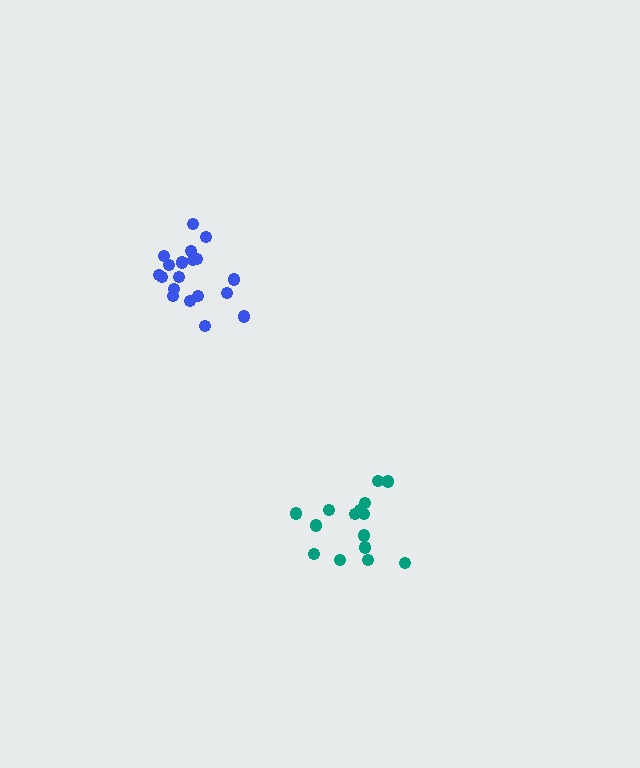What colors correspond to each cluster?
The clusters are colored: blue, teal.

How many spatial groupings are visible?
There are 2 spatial groupings.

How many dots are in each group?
Group 1: 19 dots, Group 2: 15 dots (34 total).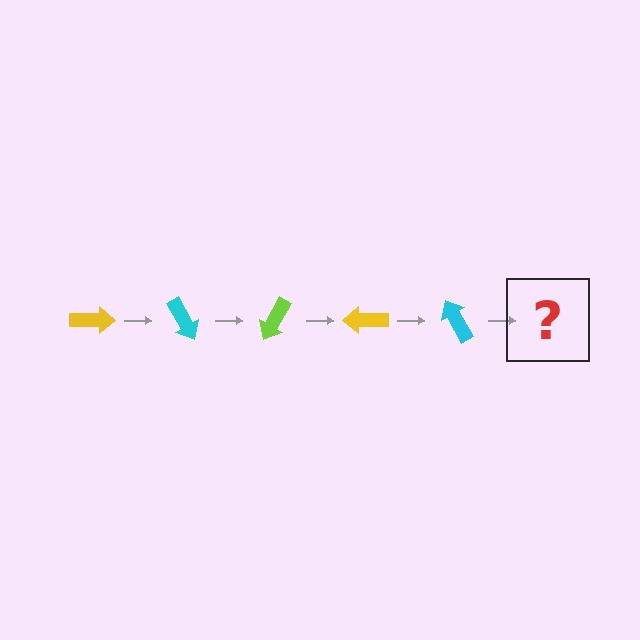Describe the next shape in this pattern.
It should be a lime arrow, rotated 300 degrees from the start.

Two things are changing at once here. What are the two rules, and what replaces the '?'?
The two rules are that it rotates 60 degrees each step and the color cycles through yellow, cyan, and lime. The '?' should be a lime arrow, rotated 300 degrees from the start.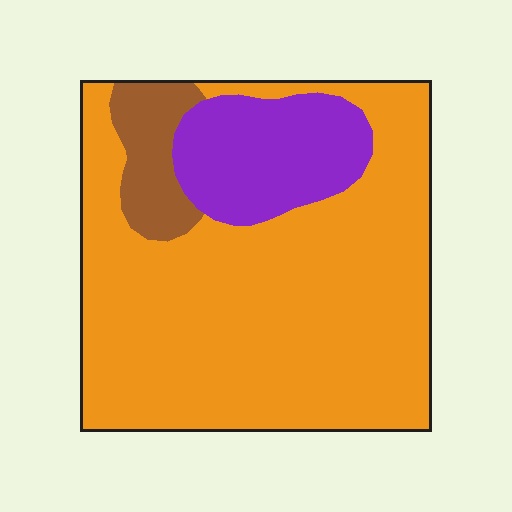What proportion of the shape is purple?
Purple covers around 15% of the shape.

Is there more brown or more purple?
Purple.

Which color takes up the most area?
Orange, at roughly 75%.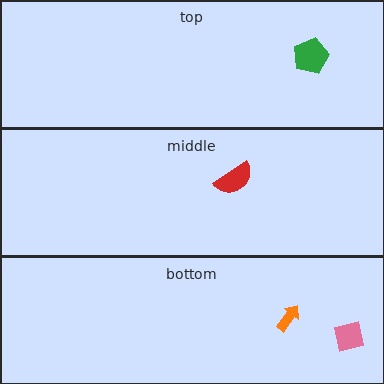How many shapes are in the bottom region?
2.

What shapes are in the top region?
The green pentagon.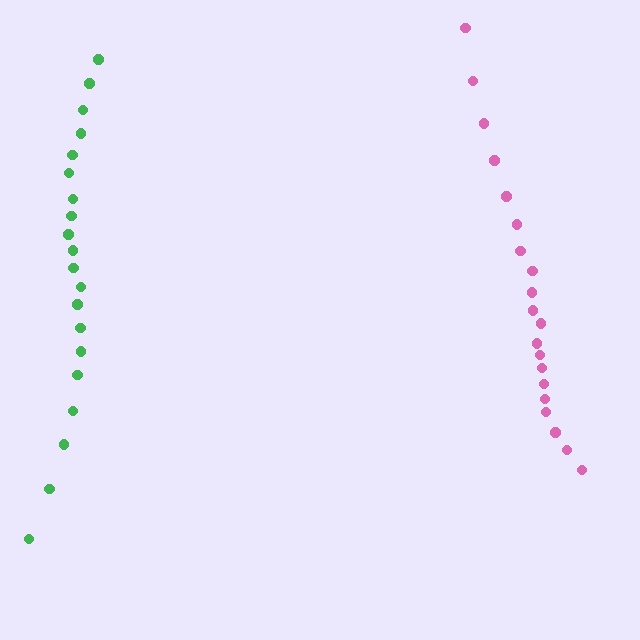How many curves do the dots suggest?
There are 2 distinct paths.